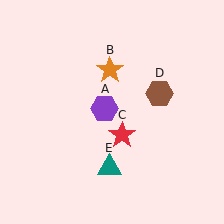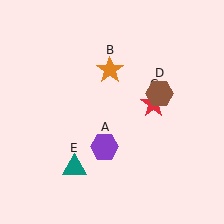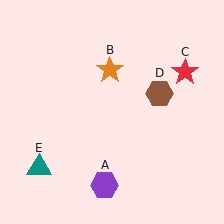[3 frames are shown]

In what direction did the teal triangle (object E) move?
The teal triangle (object E) moved left.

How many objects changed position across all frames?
3 objects changed position: purple hexagon (object A), red star (object C), teal triangle (object E).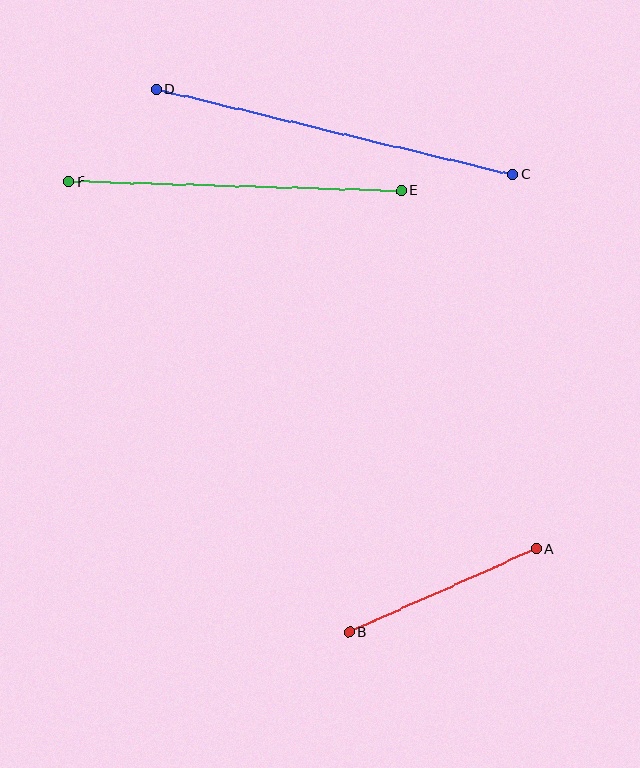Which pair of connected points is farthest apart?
Points C and D are farthest apart.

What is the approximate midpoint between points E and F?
The midpoint is at approximately (235, 186) pixels.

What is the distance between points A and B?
The distance is approximately 205 pixels.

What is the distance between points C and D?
The distance is approximately 366 pixels.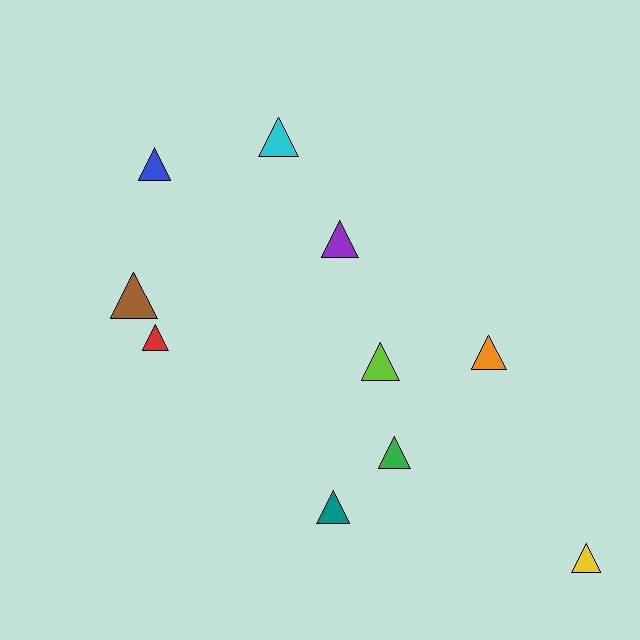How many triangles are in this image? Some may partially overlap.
There are 10 triangles.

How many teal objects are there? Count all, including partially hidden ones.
There is 1 teal object.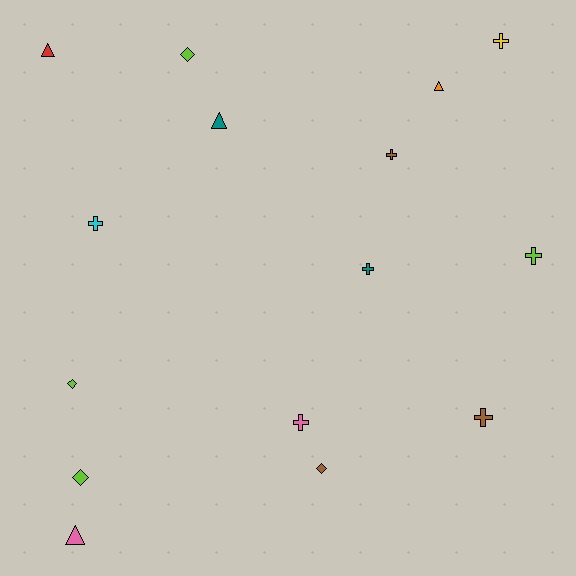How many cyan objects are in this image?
There is 1 cyan object.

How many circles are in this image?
There are no circles.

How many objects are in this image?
There are 15 objects.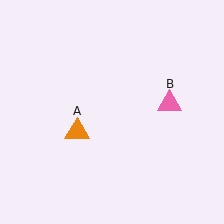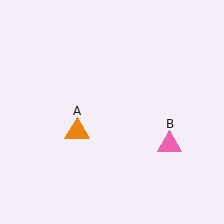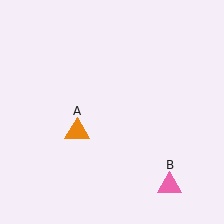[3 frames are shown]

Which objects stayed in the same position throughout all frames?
Orange triangle (object A) remained stationary.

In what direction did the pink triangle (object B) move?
The pink triangle (object B) moved down.